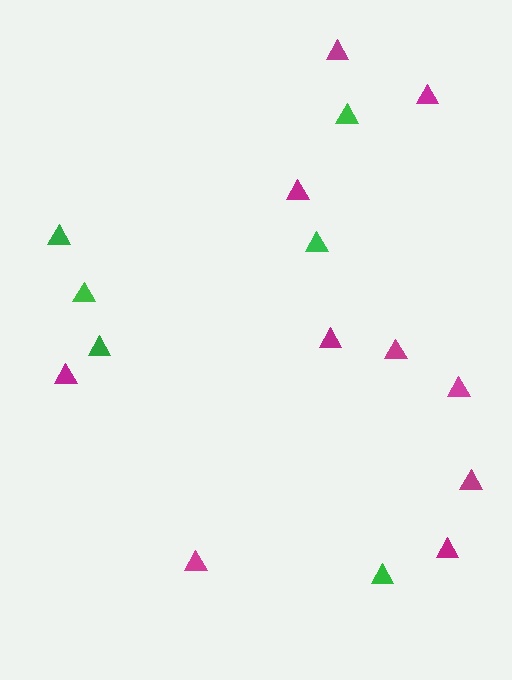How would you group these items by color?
There are 2 groups: one group of magenta triangles (10) and one group of green triangles (6).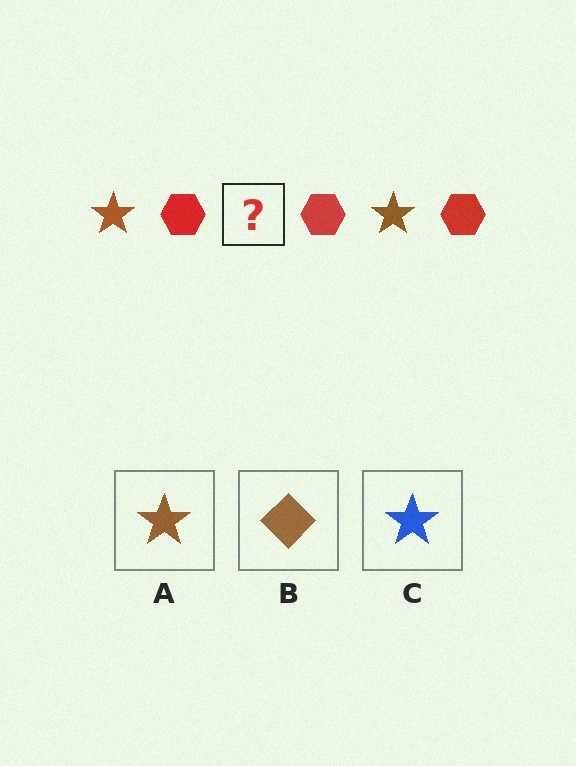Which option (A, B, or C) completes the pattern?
A.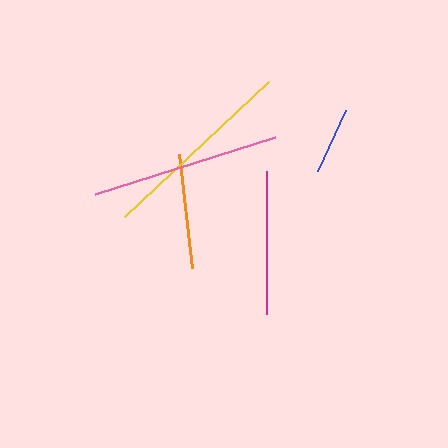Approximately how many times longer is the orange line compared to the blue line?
The orange line is approximately 1.7 times the length of the blue line.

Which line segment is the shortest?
The blue line is the shortest at approximately 68 pixels.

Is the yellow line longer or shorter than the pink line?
The yellow line is longer than the pink line.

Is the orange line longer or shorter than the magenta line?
The magenta line is longer than the orange line.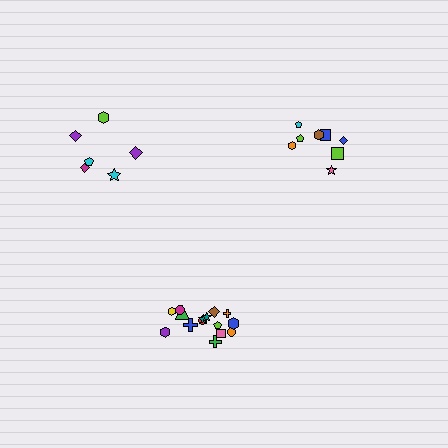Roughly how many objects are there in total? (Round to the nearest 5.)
Roughly 30 objects in total.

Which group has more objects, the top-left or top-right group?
The top-right group.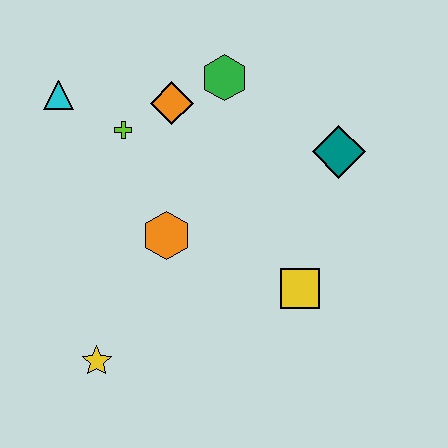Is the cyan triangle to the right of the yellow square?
No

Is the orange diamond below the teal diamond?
No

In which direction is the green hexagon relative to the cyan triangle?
The green hexagon is to the right of the cyan triangle.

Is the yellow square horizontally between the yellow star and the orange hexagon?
No